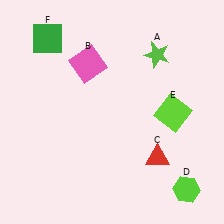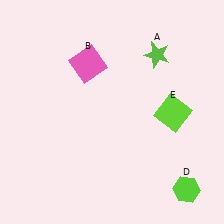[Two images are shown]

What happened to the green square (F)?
The green square (F) was removed in Image 2. It was in the top-left area of Image 1.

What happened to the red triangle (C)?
The red triangle (C) was removed in Image 2. It was in the bottom-right area of Image 1.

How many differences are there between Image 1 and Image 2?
There are 2 differences between the two images.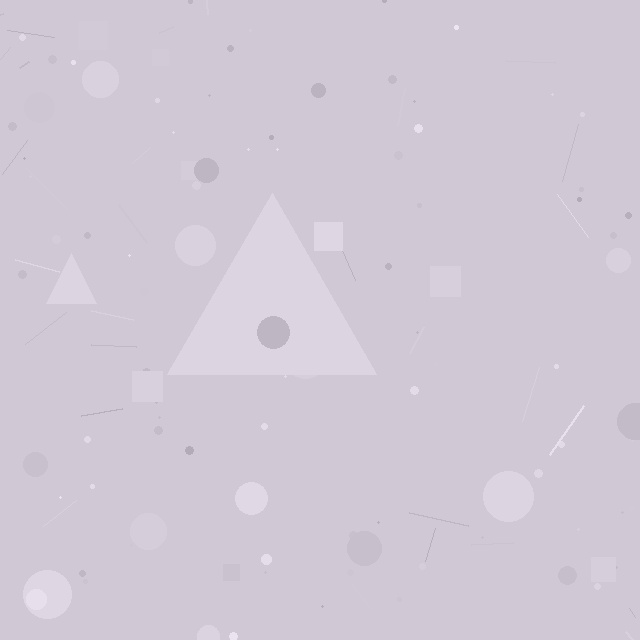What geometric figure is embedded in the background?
A triangle is embedded in the background.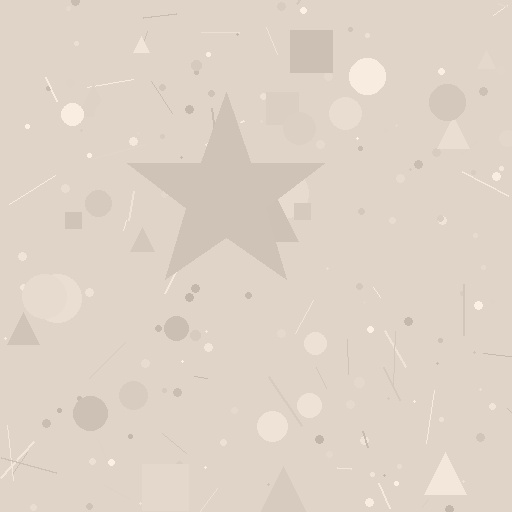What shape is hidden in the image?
A star is hidden in the image.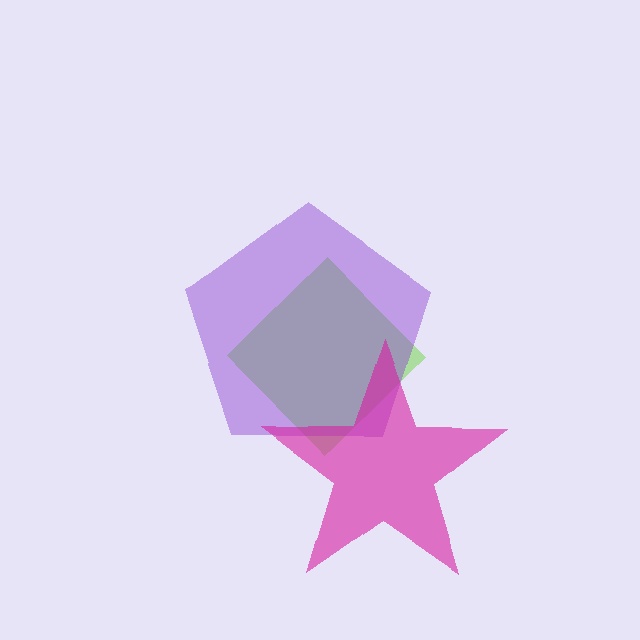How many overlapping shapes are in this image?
There are 3 overlapping shapes in the image.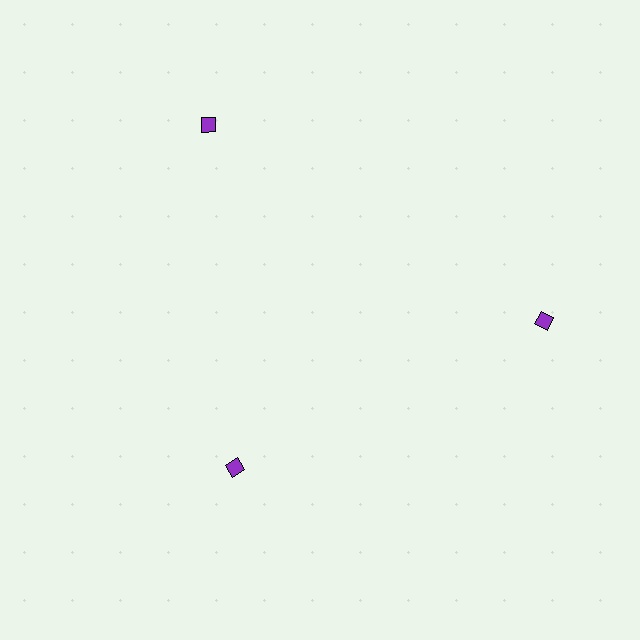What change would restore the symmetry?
The symmetry would be restored by moving it outward, back onto the ring so that all 3 diamonds sit at equal angles and equal distance from the center.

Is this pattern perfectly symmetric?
No. The 3 purple diamonds are arranged in a ring, but one element near the 7 o'clock position is pulled inward toward the center, breaking the 3-fold rotational symmetry.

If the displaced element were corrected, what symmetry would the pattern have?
It would have 3-fold rotational symmetry — the pattern would map onto itself every 120 degrees.